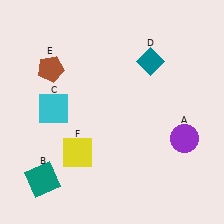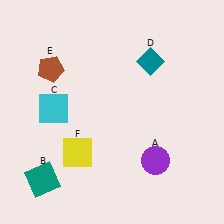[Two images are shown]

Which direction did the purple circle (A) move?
The purple circle (A) moved left.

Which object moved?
The purple circle (A) moved left.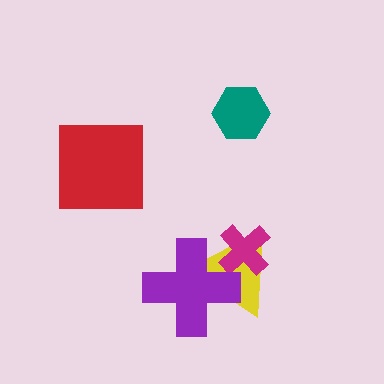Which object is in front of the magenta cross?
The purple cross is in front of the magenta cross.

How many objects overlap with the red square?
0 objects overlap with the red square.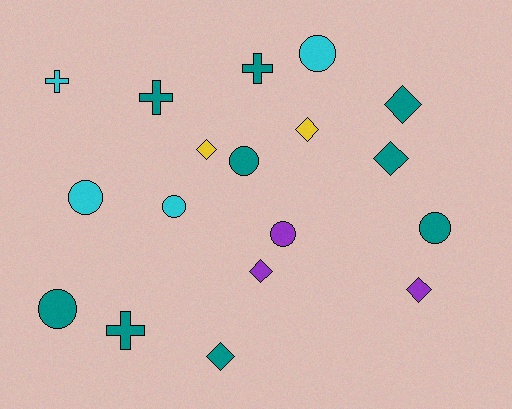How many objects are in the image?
There are 18 objects.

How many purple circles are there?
There is 1 purple circle.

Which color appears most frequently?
Teal, with 9 objects.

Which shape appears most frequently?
Circle, with 7 objects.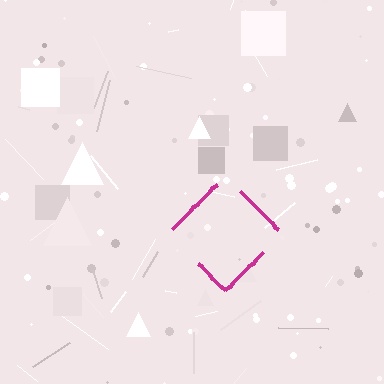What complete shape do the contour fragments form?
The contour fragments form a diamond.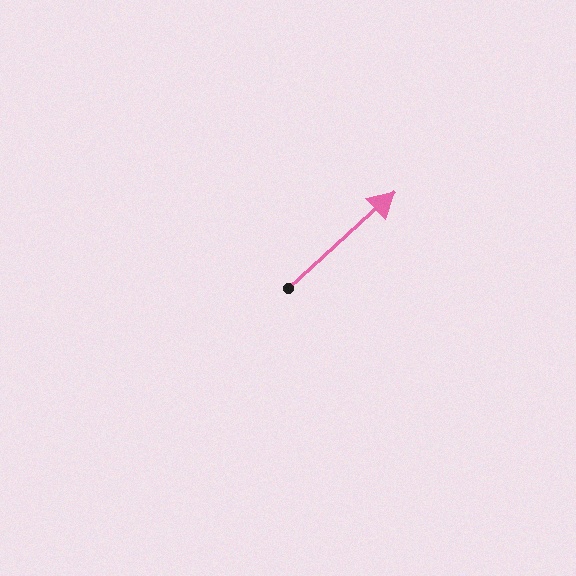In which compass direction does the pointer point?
Northeast.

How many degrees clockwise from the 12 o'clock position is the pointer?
Approximately 48 degrees.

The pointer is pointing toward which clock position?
Roughly 2 o'clock.